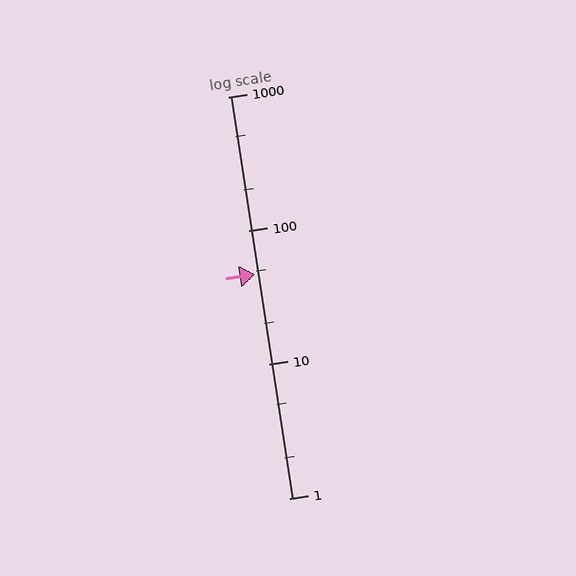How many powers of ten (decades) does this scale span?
The scale spans 3 decades, from 1 to 1000.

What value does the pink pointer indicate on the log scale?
The pointer indicates approximately 47.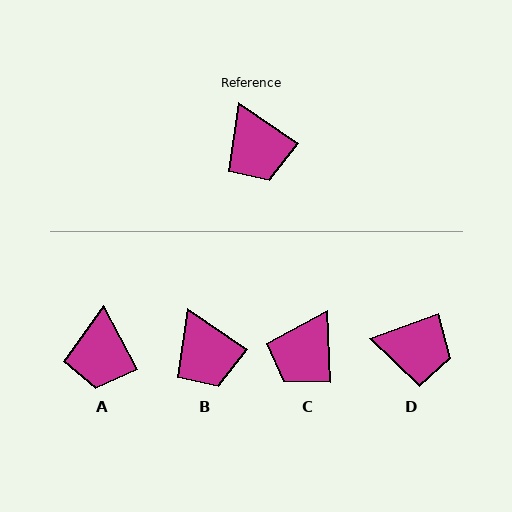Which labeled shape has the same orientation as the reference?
B.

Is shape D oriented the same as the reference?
No, it is off by about 54 degrees.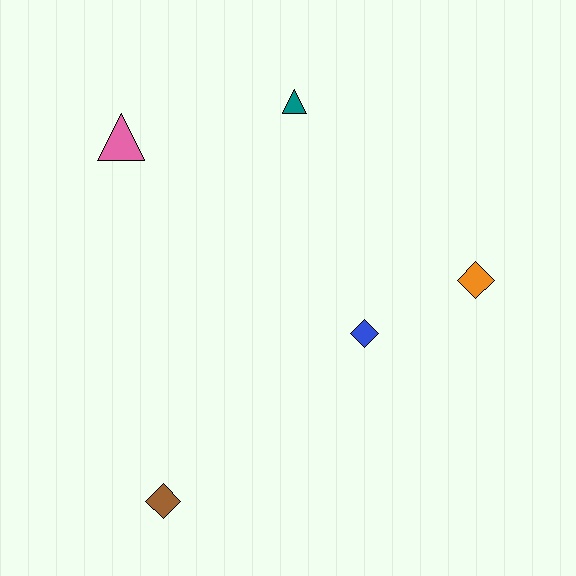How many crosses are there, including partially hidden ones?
There are no crosses.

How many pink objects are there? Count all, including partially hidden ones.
There is 1 pink object.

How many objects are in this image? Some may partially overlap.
There are 5 objects.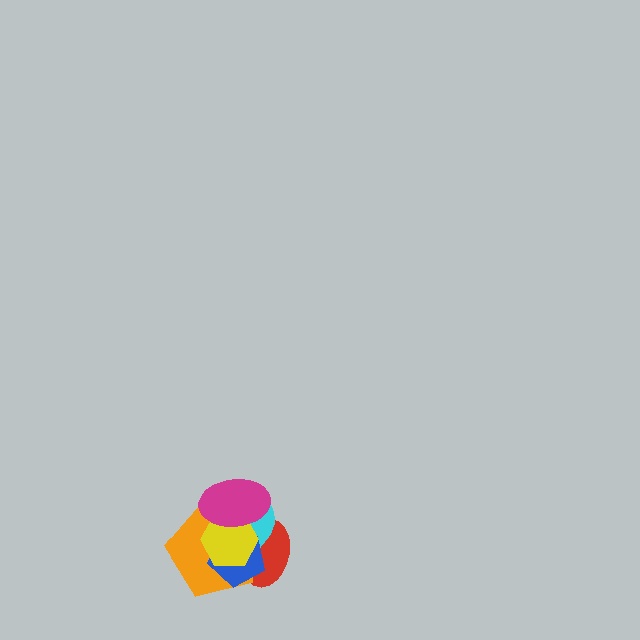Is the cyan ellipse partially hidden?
Yes, it is partially covered by another shape.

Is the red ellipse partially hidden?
Yes, it is partially covered by another shape.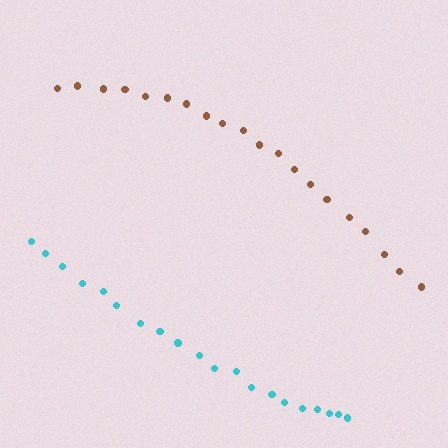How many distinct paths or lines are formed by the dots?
There are 2 distinct paths.